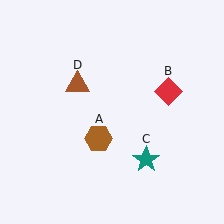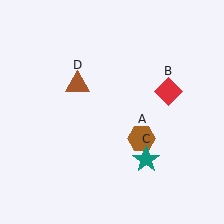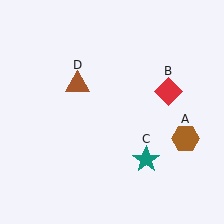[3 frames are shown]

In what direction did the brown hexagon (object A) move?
The brown hexagon (object A) moved right.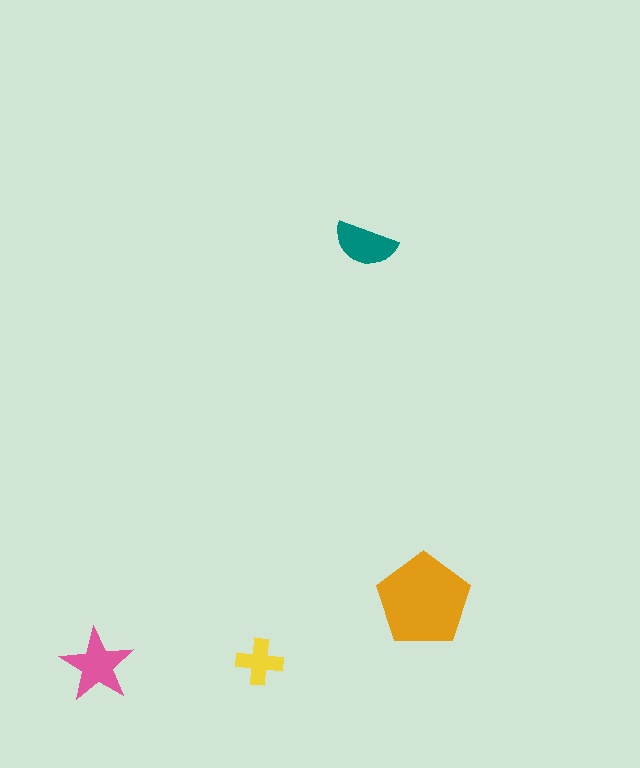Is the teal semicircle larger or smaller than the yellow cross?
Larger.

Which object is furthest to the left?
The pink star is leftmost.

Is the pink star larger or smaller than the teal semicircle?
Larger.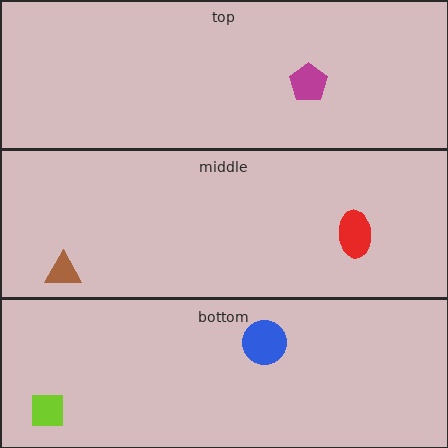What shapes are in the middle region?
The brown triangle, the red ellipse.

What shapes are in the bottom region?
The blue circle, the lime square.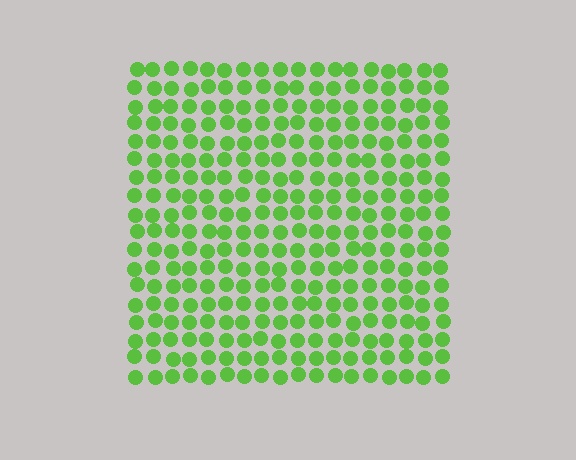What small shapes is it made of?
It is made of small circles.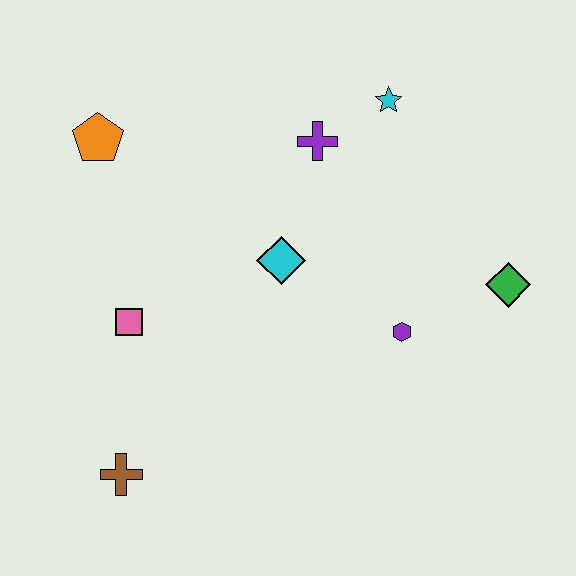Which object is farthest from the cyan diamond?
The brown cross is farthest from the cyan diamond.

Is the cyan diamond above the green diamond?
Yes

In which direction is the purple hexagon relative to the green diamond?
The purple hexagon is to the left of the green diamond.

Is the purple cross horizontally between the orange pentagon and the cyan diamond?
No